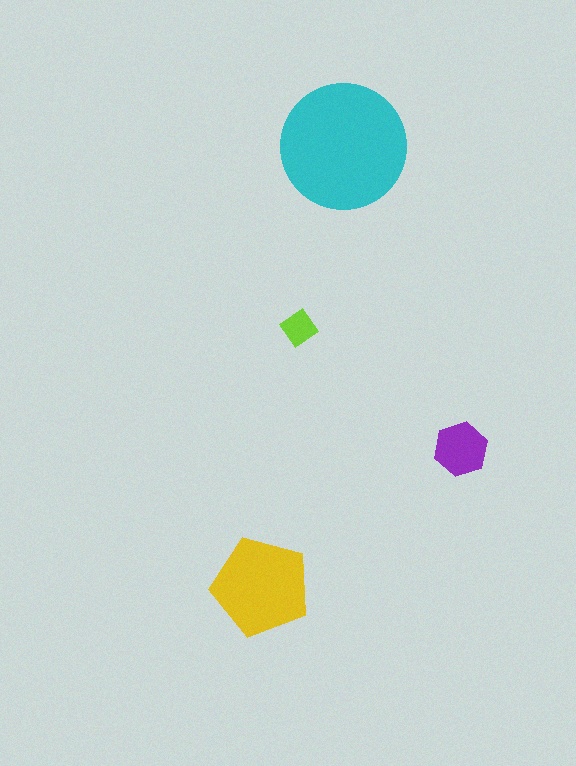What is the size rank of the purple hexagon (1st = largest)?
3rd.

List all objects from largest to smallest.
The cyan circle, the yellow pentagon, the purple hexagon, the lime diamond.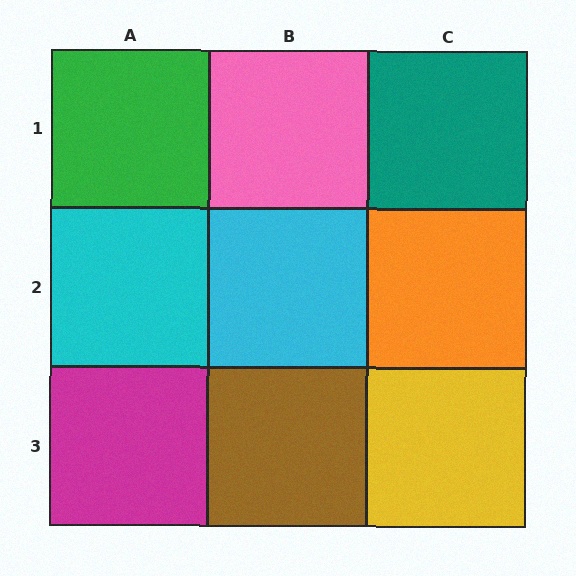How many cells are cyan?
2 cells are cyan.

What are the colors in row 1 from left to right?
Green, pink, teal.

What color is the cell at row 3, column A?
Magenta.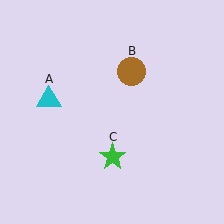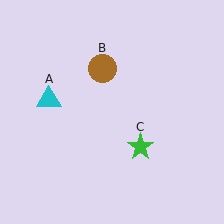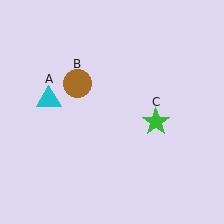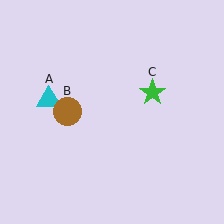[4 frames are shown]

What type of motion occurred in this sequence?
The brown circle (object B), green star (object C) rotated counterclockwise around the center of the scene.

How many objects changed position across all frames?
2 objects changed position: brown circle (object B), green star (object C).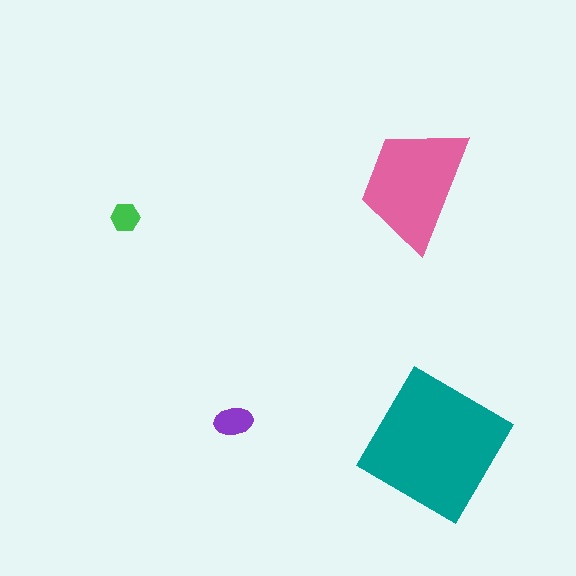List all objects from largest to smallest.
The teal diamond, the pink trapezoid, the purple ellipse, the green hexagon.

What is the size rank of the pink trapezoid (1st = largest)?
2nd.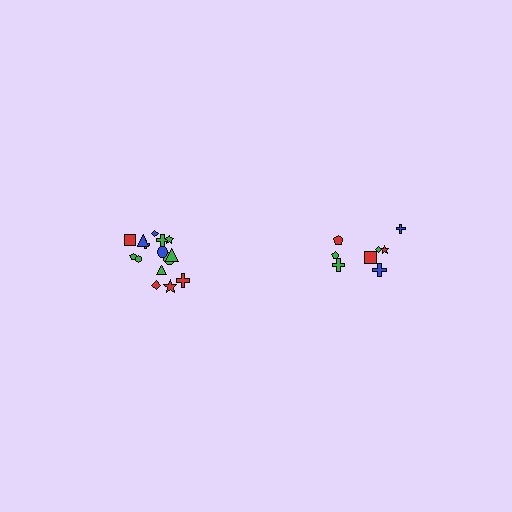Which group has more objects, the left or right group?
The left group.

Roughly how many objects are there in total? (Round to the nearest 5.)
Roughly 25 objects in total.